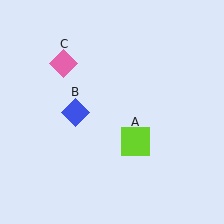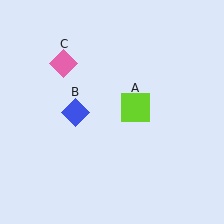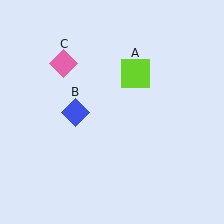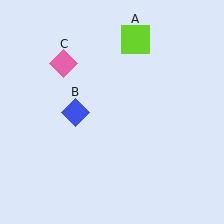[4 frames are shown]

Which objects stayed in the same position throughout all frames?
Blue diamond (object B) and pink diamond (object C) remained stationary.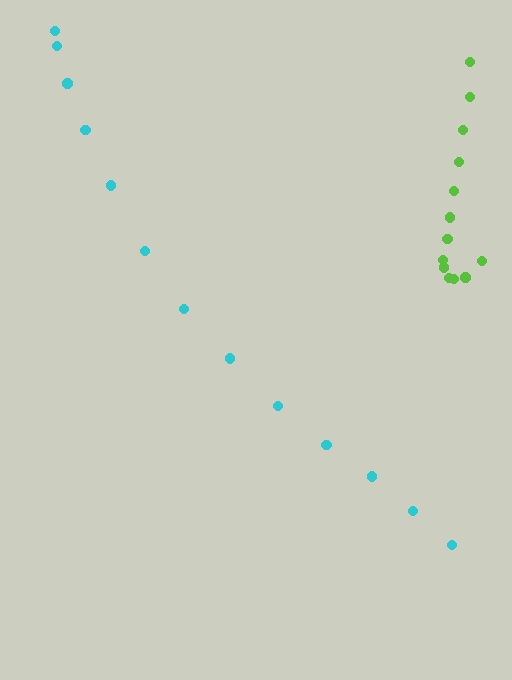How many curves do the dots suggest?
There are 2 distinct paths.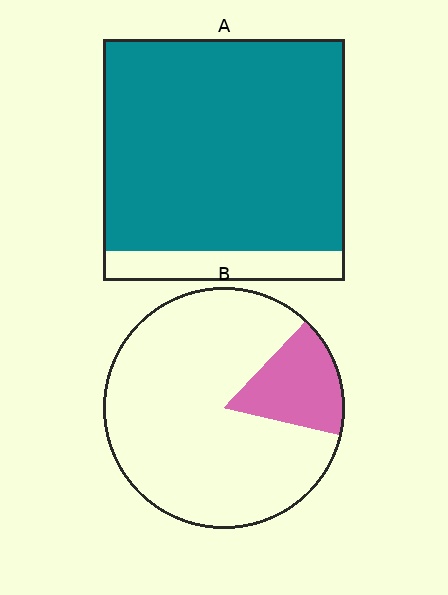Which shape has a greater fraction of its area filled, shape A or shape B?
Shape A.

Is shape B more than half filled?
No.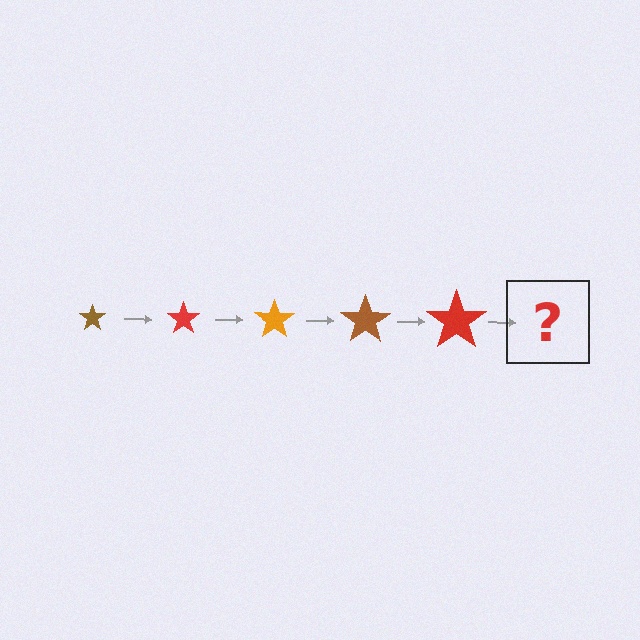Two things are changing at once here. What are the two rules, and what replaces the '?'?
The two rules are that the star grows larger each step and the color cycles through brown, red, and orange. The '?' should be an orange star, larger than the previous one.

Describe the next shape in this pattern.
It should be an orange star, larger than the previous one.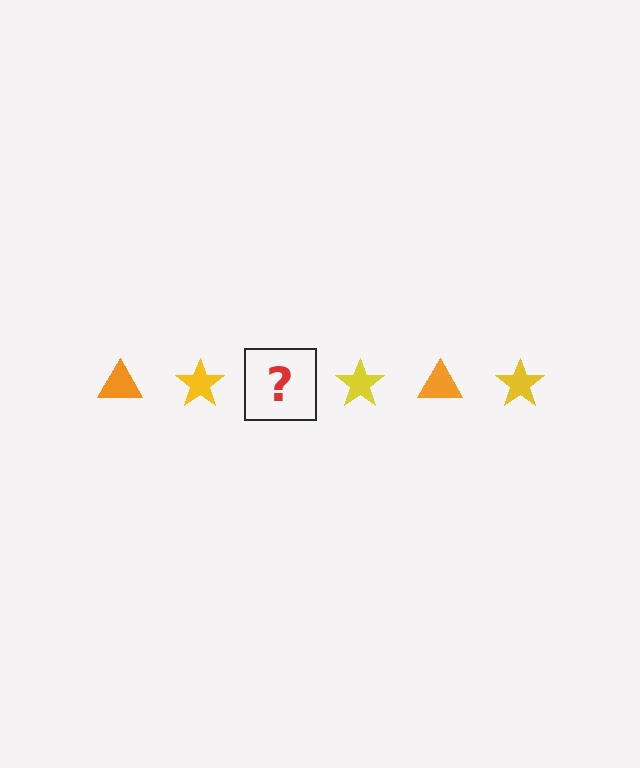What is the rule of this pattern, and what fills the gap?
The rule is that the pattern alternates between orange triangle and yellow star. The gap should be filled with an orange triangle.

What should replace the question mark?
The question mark should be replaced with an orange triangle.